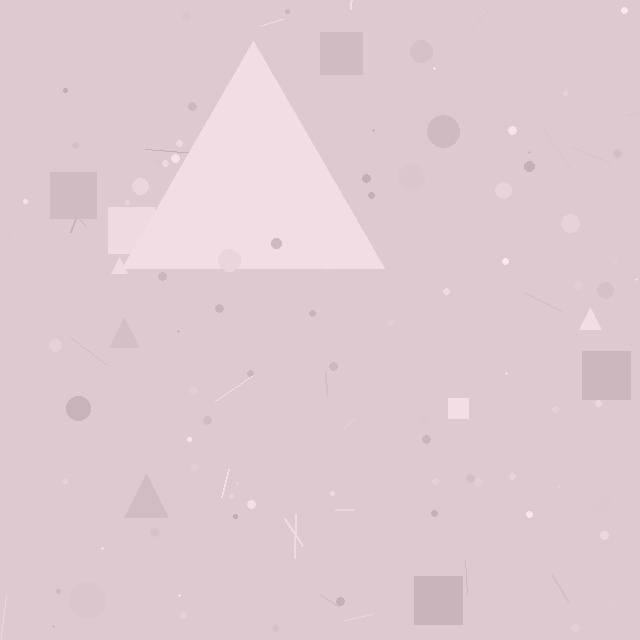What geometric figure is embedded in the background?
A triangle is embedded in the background.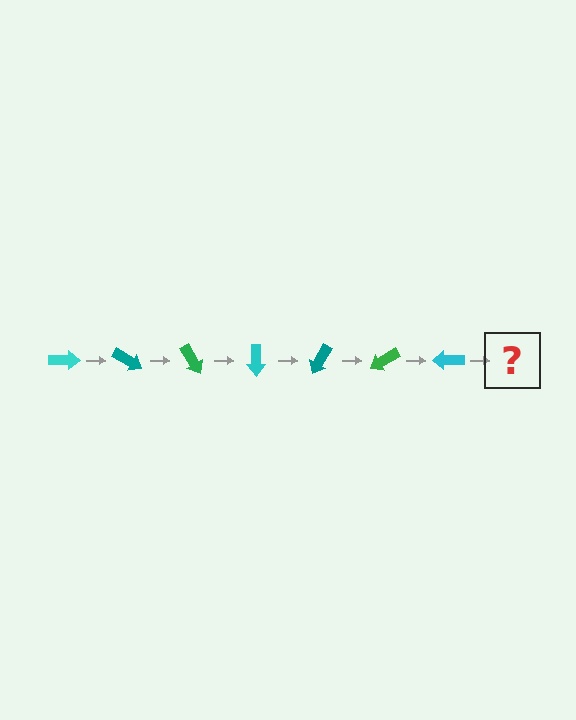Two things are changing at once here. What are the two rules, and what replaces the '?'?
The two rules are that it rotates 30 degrees each step and the color cycles through cyan, teal, and green. The '?' should be a teal arrow, rotated 210 degrees from the start.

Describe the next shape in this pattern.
It should be a teal arrow, rotated 210 degrees from the start.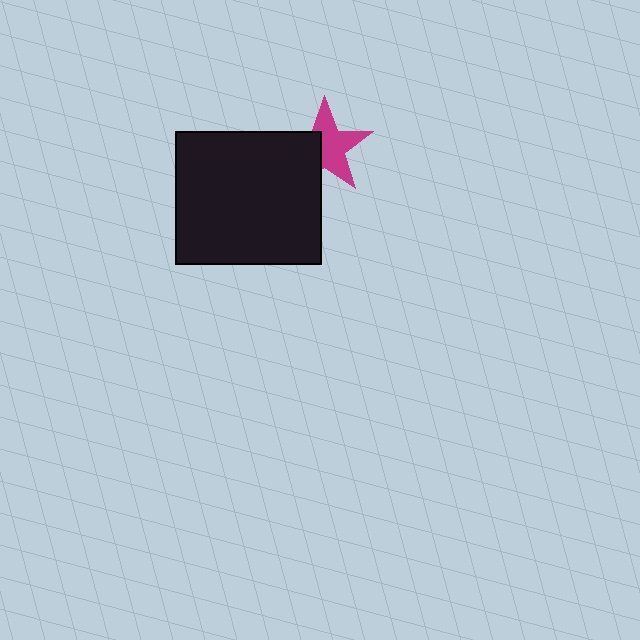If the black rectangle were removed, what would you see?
You would see the complete magenta star.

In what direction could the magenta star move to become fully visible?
The magenta star could move toward the upper-right. That would shift it out from behind the black rectangle entirely.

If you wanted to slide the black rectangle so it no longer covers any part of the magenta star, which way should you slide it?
Slide it toward the lower-left — that is the most direct way to separate the two shapes.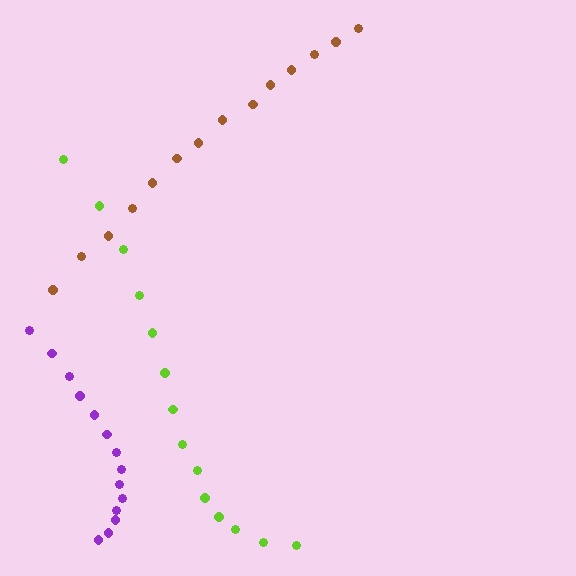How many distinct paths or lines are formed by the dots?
There are 3 distinct paths.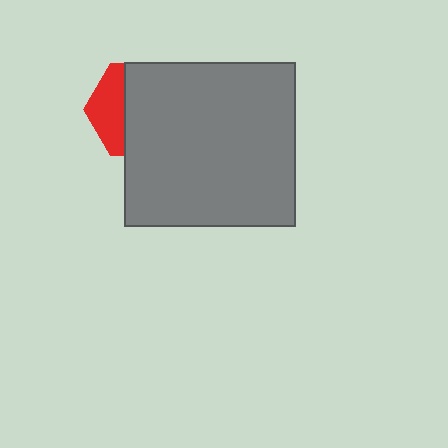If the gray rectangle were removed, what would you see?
You would see the complete red hexagon.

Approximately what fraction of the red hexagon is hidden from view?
Roughly 66% of the red hexagon is hidden behind the gray rectangle.